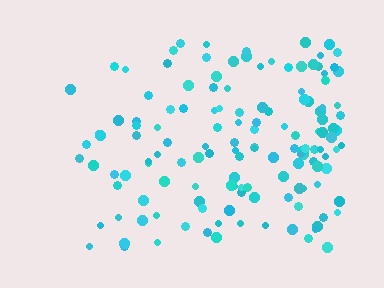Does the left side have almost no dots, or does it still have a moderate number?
Still a moderate number, just noticeably fewer than the right.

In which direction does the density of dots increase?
From left to right, with the right side densest.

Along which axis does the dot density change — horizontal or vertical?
Horizontal.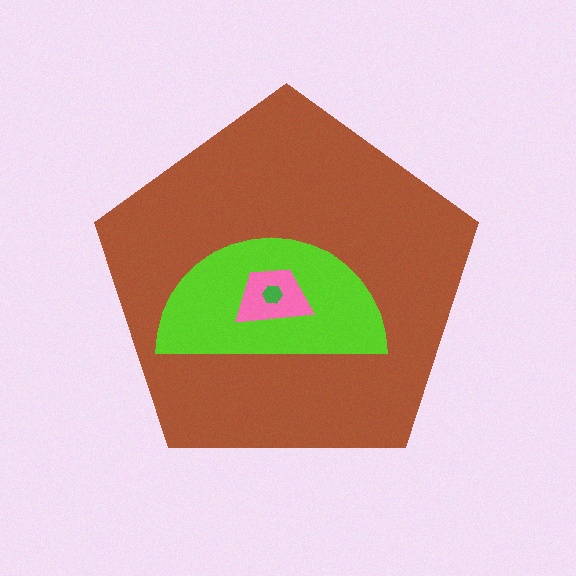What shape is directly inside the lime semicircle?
The pink trapezoid.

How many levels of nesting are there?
4.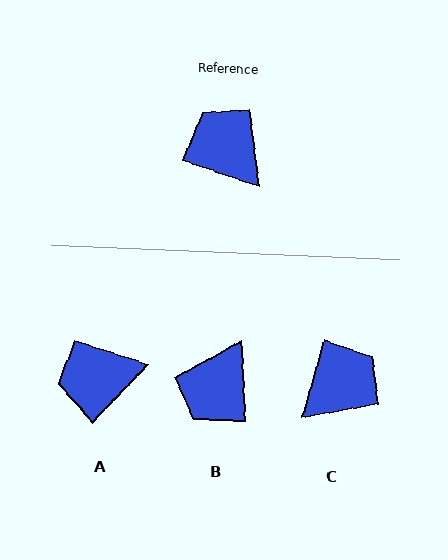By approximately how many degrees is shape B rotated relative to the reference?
Approximately 111 degrees counter-clockwise.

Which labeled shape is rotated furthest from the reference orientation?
B, about 111 degrees away.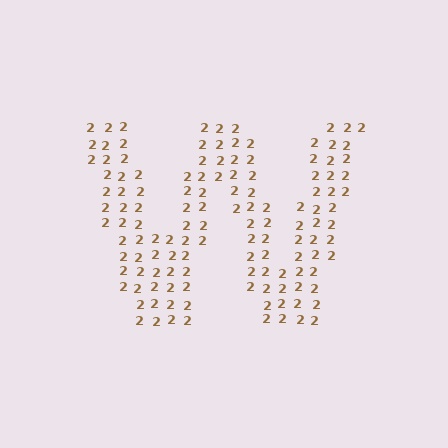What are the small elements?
The small elements are digit 2's.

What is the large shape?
The large shape is the letter W.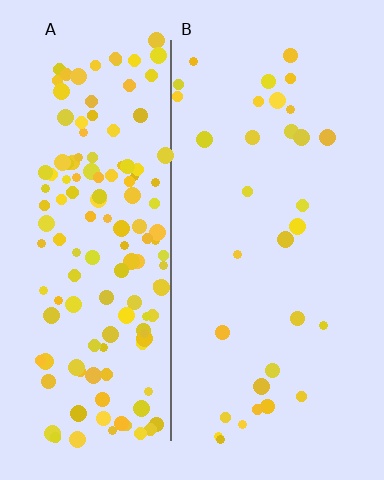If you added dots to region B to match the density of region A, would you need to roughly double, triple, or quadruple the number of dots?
Approximately quadruple.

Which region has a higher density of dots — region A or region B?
A (the left).